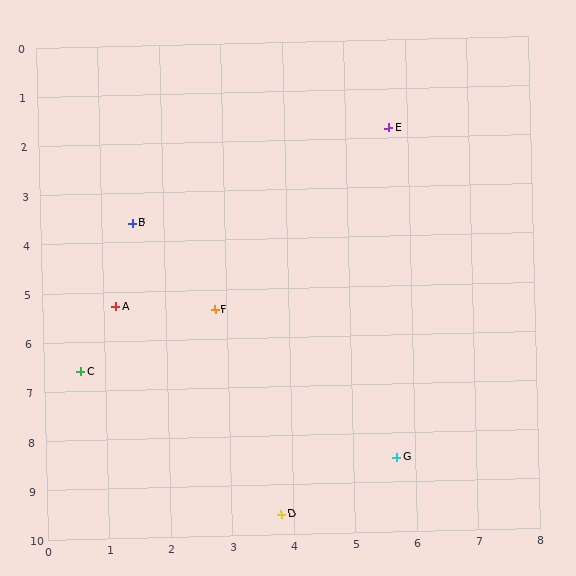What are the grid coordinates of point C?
Point C is at approximately (0.6, 6.6).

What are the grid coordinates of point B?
Point B is at approximately (1.5, 3.6).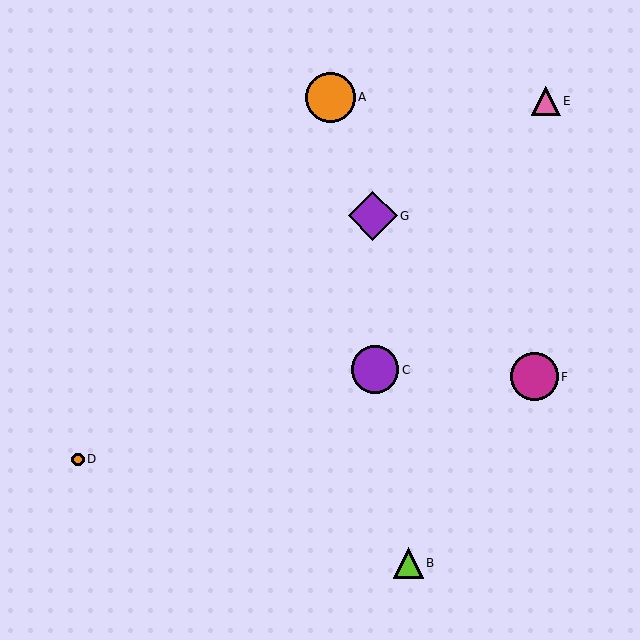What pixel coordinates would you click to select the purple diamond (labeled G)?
Click at (373, 216) to select the purple diamond G.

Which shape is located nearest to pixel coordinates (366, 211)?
The purple diamond (labeled G) at (373, 216) is nearest to that location.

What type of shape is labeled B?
Shape B is a lime triangle.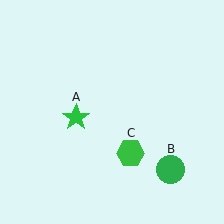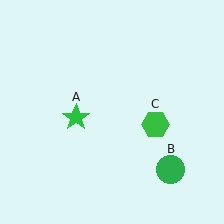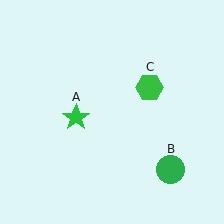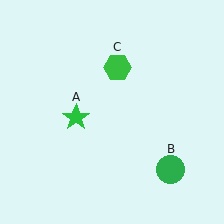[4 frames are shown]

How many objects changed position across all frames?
1 object changed position: green hexagon (object C).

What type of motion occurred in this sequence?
The green hexagon (object C) rotated counterclockwise around the center of the scene.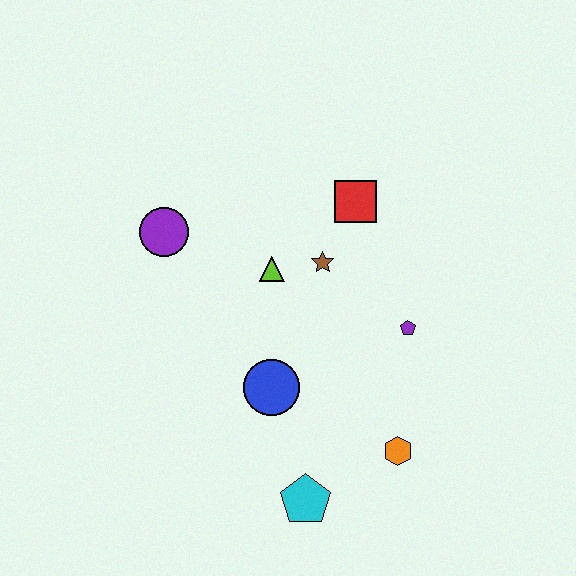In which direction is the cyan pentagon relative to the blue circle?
The cyan pentagon is below the blue circle.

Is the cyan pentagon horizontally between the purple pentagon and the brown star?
No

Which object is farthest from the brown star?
The cyan pentagon is farthest from the brown star.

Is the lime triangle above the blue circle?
Yes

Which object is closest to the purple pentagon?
The brown star is closest to the purple pentagon.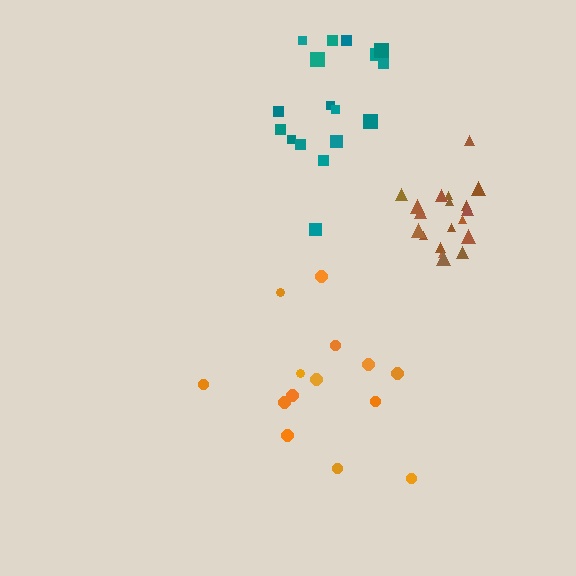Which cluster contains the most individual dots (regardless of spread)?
Brown (19).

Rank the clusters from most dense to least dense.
brown, teal, orange.